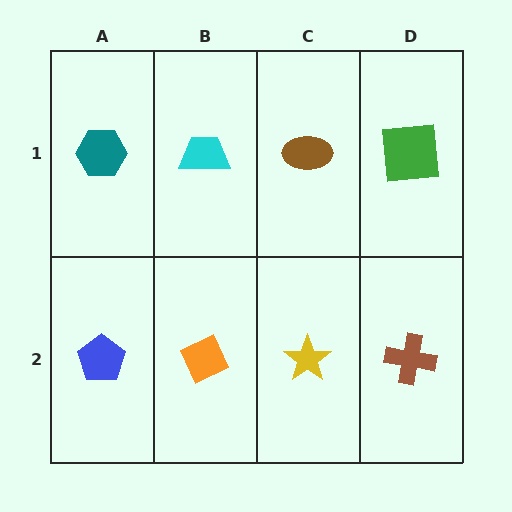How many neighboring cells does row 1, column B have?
3.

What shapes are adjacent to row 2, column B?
A cyan trapezoid (row 1, column B), a blue pentagon (row 2, column A), a yellow star (row 2, column C).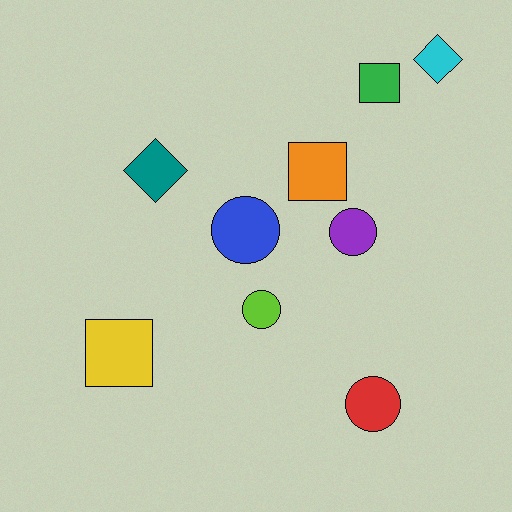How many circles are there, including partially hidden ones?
There are 4 circles.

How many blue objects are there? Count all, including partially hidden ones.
There is 1 blue object.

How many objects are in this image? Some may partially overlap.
There are 9 objects.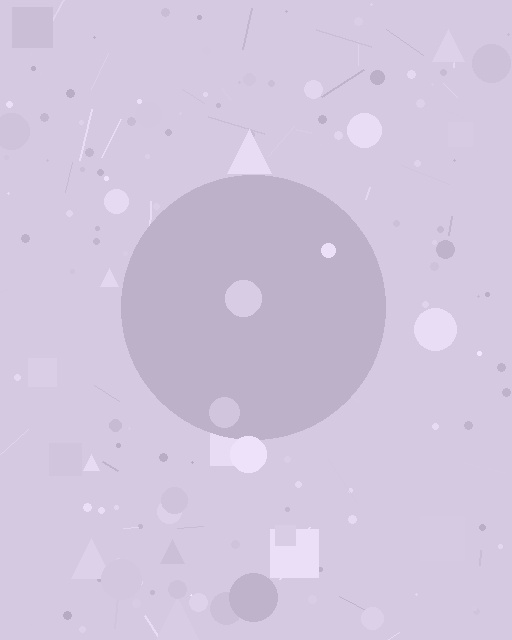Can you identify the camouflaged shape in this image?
The camouflaged shape is a circle.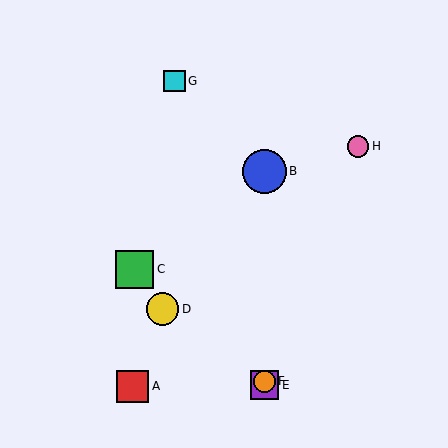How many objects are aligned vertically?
3 objects (B, E, F) are aligned vertically.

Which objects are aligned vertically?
Objects B, E, F are aligned vertically.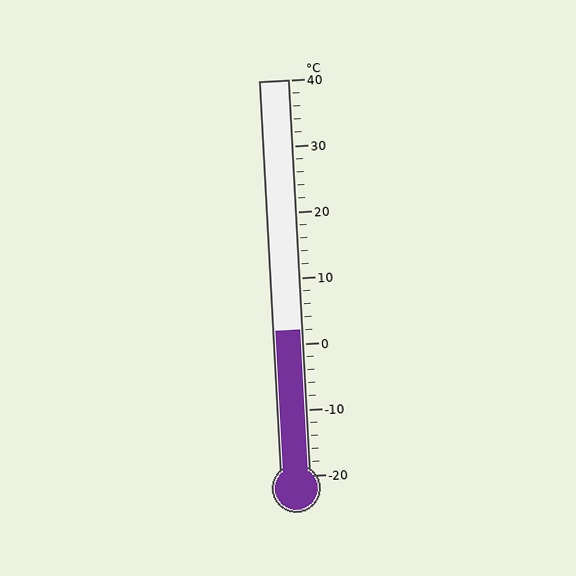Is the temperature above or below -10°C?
The temperature is above -10°C.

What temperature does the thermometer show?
The thermometer shows approximately 2°C.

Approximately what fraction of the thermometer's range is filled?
The thermometer is filled to approximately 35% of its range.